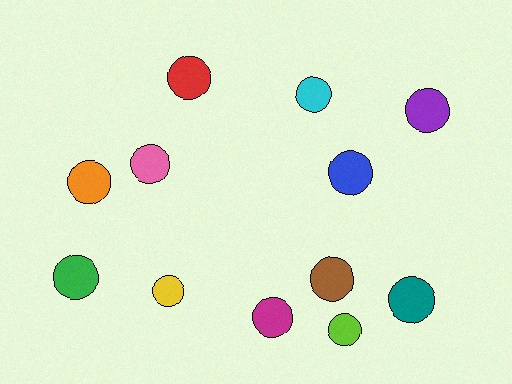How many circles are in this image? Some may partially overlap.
There are 12 circles.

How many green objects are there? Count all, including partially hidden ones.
There is 1 green object.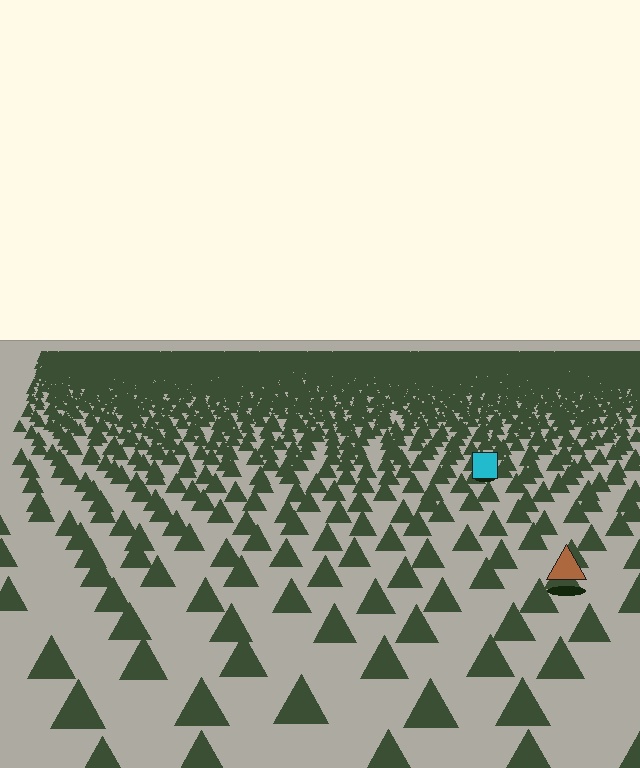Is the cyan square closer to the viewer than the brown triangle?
No. The brown triangle is closer — you can tell from the texture gradient: the ground texture is coarser near it.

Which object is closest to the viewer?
The brown triangle is closest. The texture marks near it are larger and more spread out.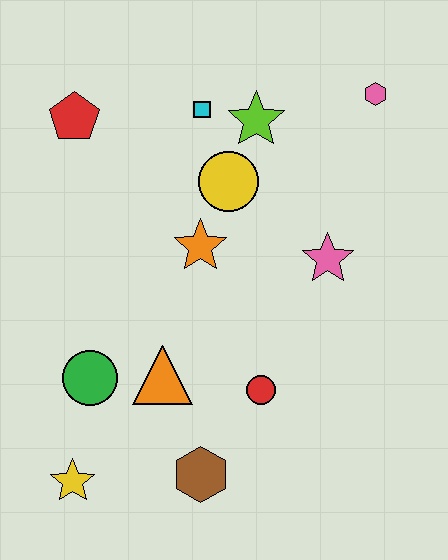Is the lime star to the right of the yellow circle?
Yes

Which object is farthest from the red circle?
The red pentagon is farthest from the red circle.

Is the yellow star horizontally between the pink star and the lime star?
No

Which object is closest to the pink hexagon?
The lime star is closest to the pink hexagon.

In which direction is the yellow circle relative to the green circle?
The yellow circle is above the green circle.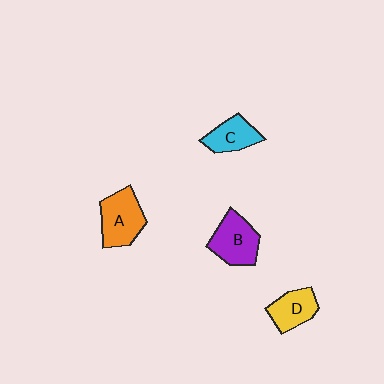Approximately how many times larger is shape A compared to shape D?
Approximately 1.4 times.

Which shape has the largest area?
Shape A (orange).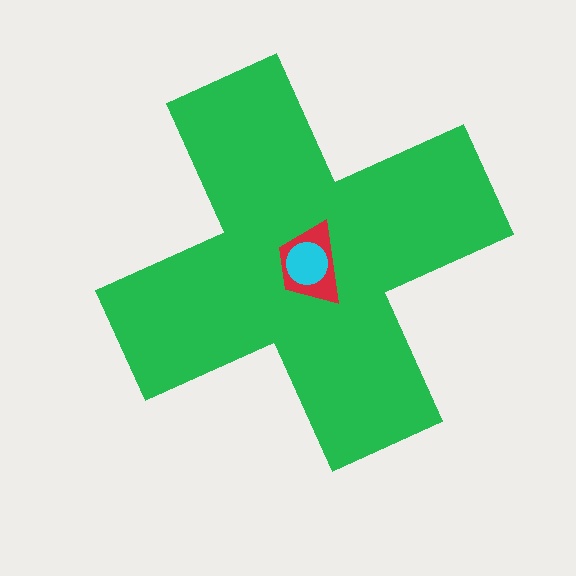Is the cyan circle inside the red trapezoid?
Yes.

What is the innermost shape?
The cyan circle.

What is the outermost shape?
The green cross.